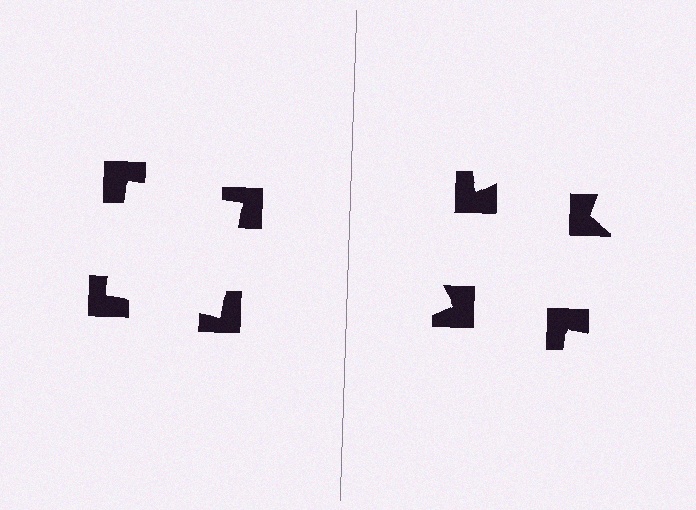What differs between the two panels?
The notched squares are positioned identically on both sides; only the wedge orientations differ. On the left they align to a square; on the right they are misaligned.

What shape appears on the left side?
An illusory square.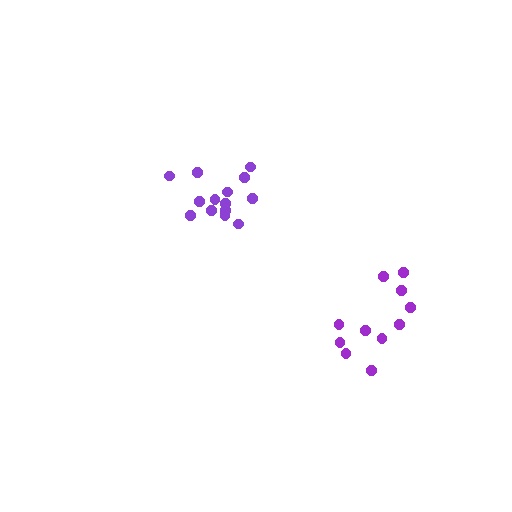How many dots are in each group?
Group 1: 14 dots, Group 2: 11 dots (25 total).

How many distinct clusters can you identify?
There are 2 distinct clusters.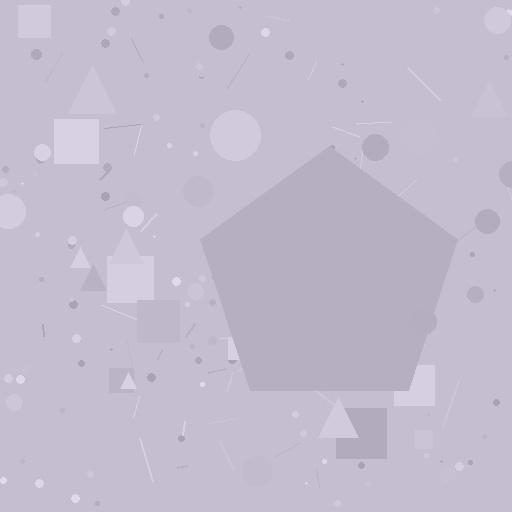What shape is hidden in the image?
A pentagon is hidden in the image.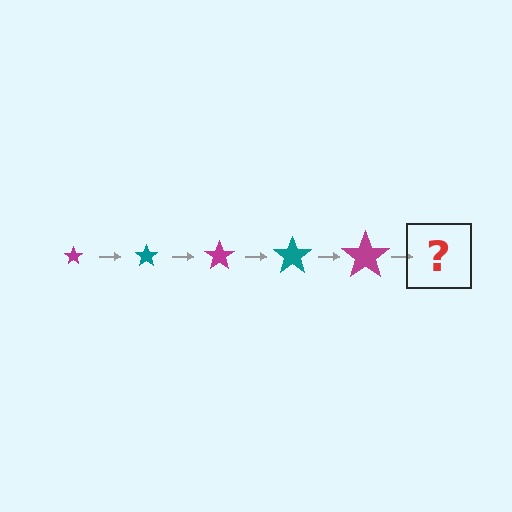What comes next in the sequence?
The next element should be a teal star, larger than the previous one.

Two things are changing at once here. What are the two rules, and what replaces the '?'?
The two rules are that the star grows larger each step and the color cycles through magenta and teal. The '?' should be a teal star, larger than the previous one.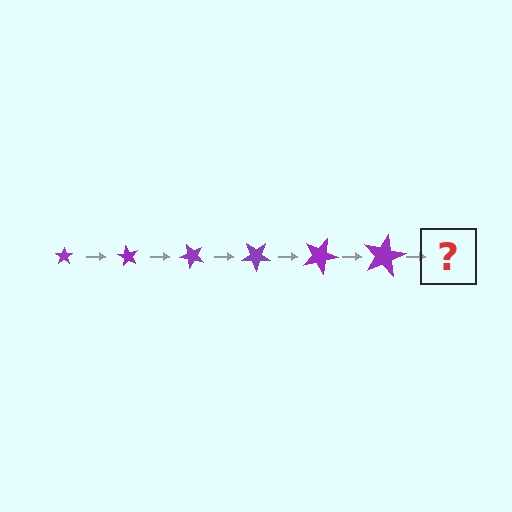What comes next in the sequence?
The next element should be a star, larger than the previous one and rotated 360 degrees from the start.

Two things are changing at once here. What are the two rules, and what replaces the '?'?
The two rules are that the star grows larger each step and it rotates 60 degrees each step. The '?' should be a star, larger than the previous one and rotated 360 degrees from the start.